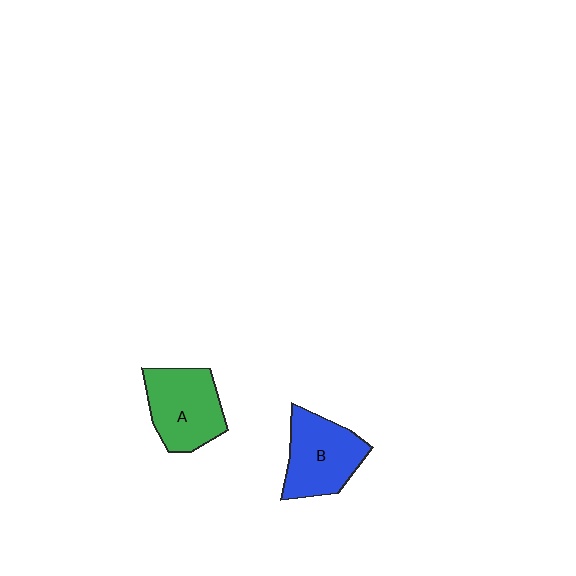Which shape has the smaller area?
Shape A (green).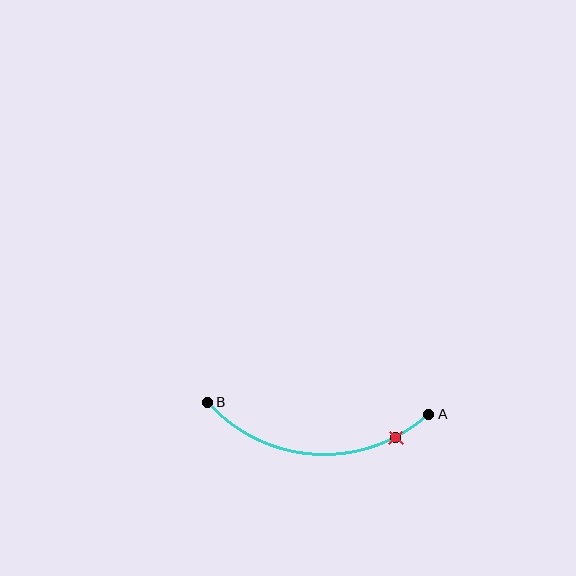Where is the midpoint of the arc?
The arc midpoint is the point on the curve farthest from the straight line joining A and B. It sits below that line.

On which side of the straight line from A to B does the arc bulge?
The arc bulges below the straight line connecting A and B.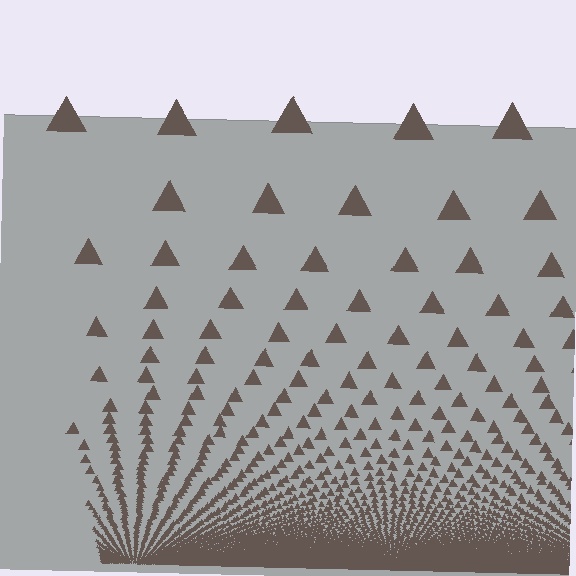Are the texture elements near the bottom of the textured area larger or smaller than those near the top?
Smaller. The gradient is inverted — elements near the bottom are smaller and denser.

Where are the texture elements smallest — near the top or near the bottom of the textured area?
Near the bottom.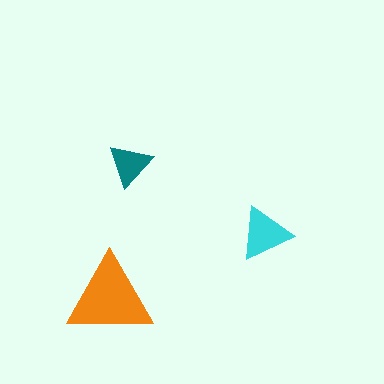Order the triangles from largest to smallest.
the orange one, the cyan one, the teal one.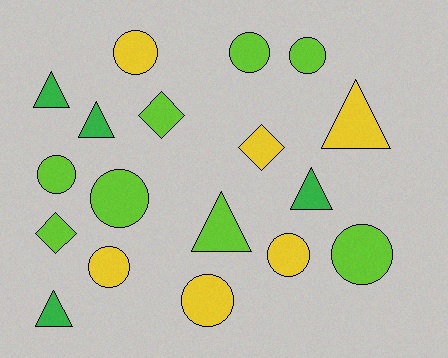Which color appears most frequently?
Lime, with 8 objects.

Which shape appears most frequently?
Circle, with 9 objects.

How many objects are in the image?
There are 18 objects.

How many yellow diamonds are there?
There is 1 yellow diamond.